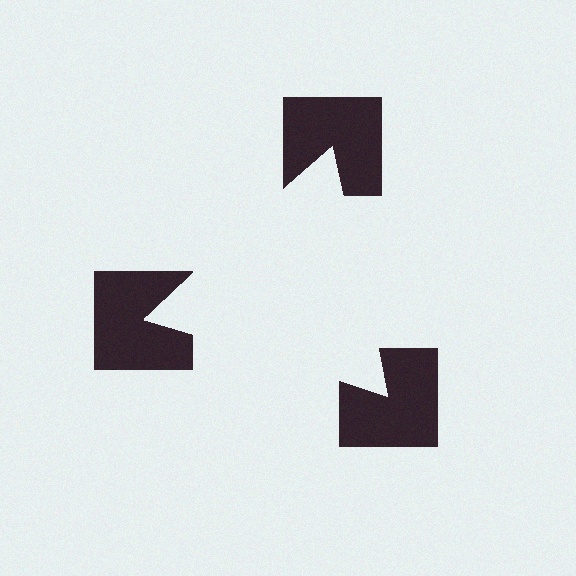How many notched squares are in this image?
There are 3 — one at each vertex of the illusory triangle.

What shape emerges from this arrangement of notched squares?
An illusory triangle — its edges are inferred from the aligned wedge cuts in the notched squares, not physically drawn.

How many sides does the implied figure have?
3 sides.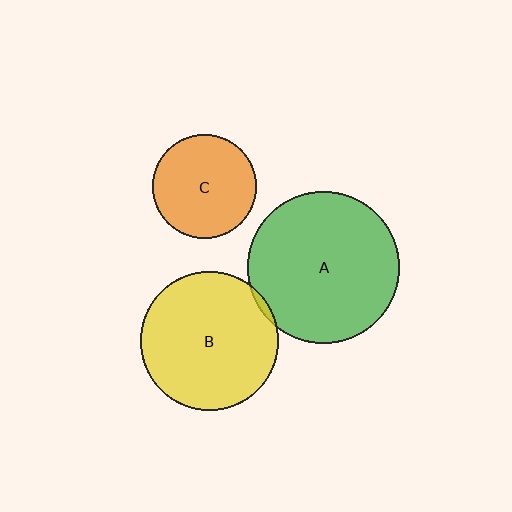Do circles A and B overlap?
Yes.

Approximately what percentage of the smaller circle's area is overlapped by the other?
Approximately 5%.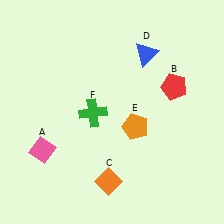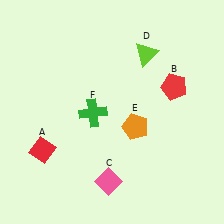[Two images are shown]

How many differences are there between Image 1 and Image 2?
There are 3 differences between the two images.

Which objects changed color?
A changed from pink to red. C changed from orange to pink. D changed from blue to lime.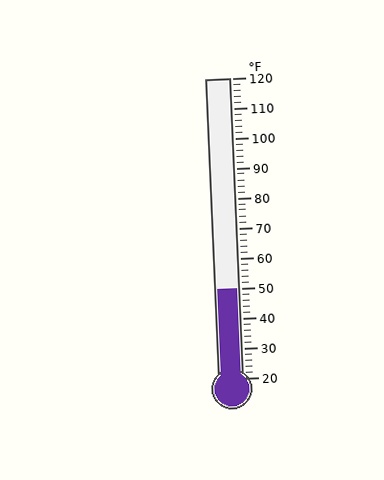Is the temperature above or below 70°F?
The temperature is below 70°F.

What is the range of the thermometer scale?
The thermometer scale ranges from 20°F to 120°F.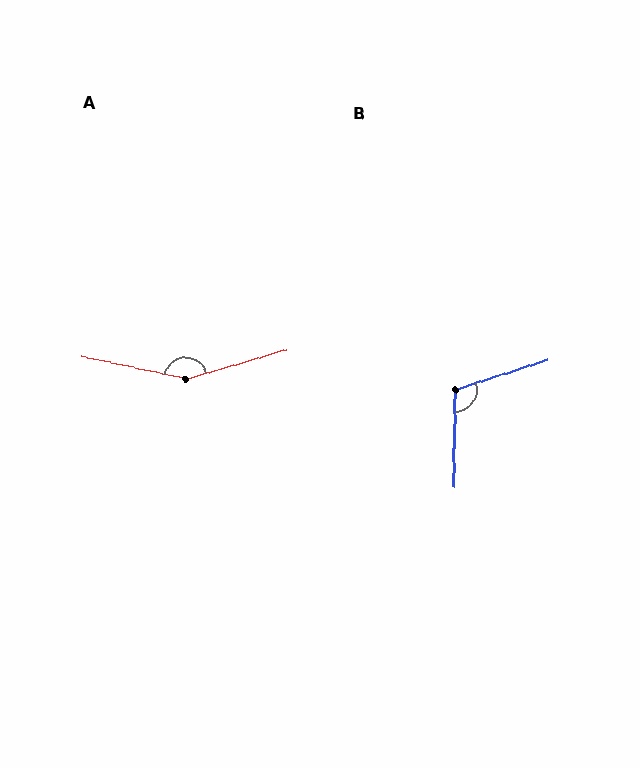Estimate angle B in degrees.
Approximately 109 degrees.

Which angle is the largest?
A, at approximately 152 degrees.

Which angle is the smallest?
B, at approximately 109 degrees.